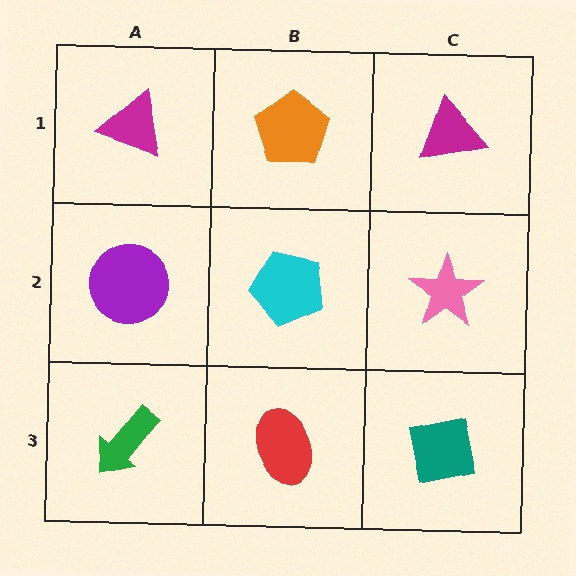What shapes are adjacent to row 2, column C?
A magenta triangle (row 1, column C), a teal square (row 3, column C), a cyan pentagon (row 2, column B).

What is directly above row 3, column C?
A pink star.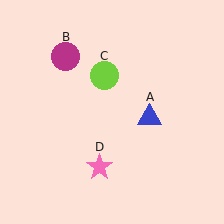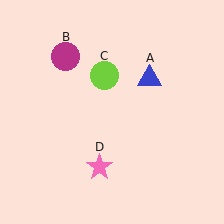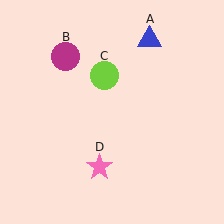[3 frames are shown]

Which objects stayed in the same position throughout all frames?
Magenta circle (object B) and lime circle (object C) and pink star (object D) remained stationary.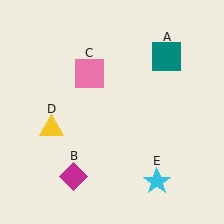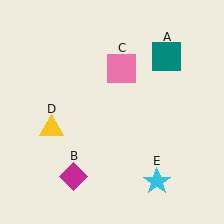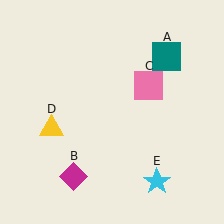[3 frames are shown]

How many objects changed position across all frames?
1 object changed position: pink square (object C).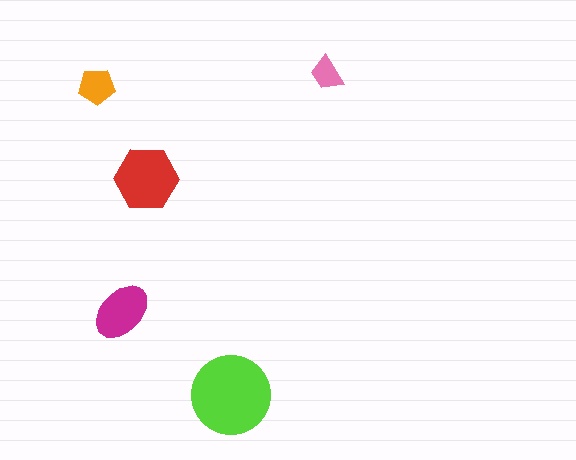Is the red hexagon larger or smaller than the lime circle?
Smaller.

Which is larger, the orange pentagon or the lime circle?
The lime circle.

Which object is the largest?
The lime circle.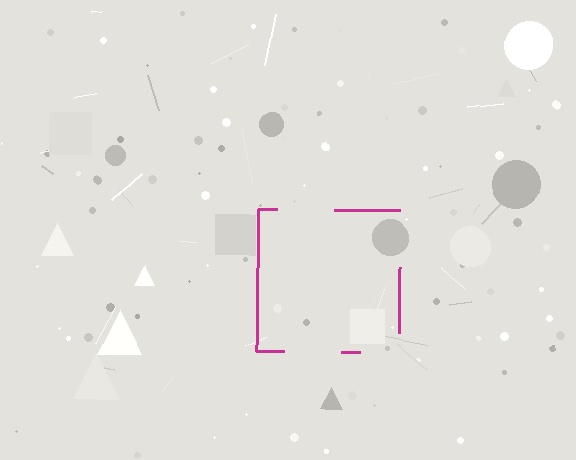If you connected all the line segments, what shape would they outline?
They would outline a square.